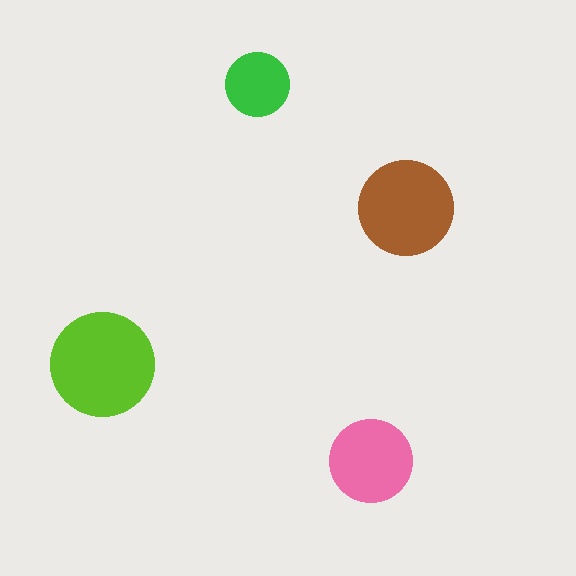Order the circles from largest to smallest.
the lime one, the brown one, the pink one, the green one.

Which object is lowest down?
The pink circle is bottommost.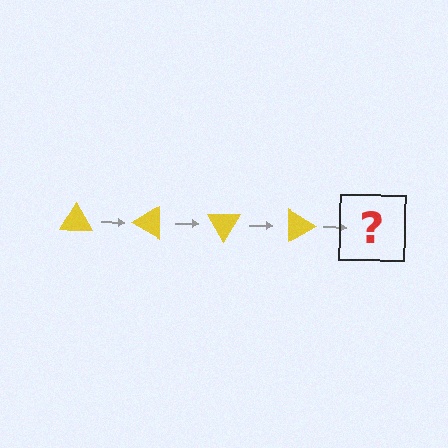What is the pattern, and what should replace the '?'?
The pattern is that the triangle rotates 30 degrees each step. The '?' should be a yellow triangle rotated 120 degrees.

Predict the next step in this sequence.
The next step is a yellow triangle rotated 120 degrees.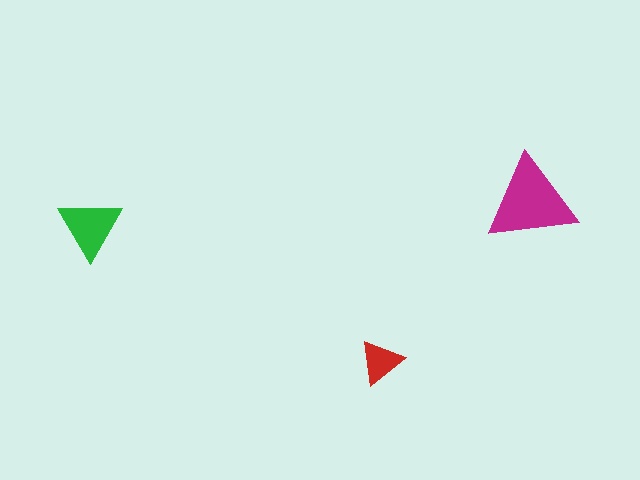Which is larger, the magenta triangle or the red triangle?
The magenta one.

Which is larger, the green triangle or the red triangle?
The green one.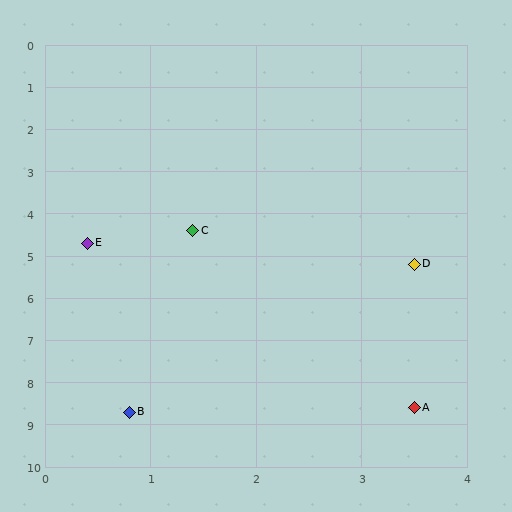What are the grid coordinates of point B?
Point B is at approximately (0.8, 8.7).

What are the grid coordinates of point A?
Point A is at approximately (3.5, 8.6).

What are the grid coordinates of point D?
Point D is at approximately (3.5, 5.2).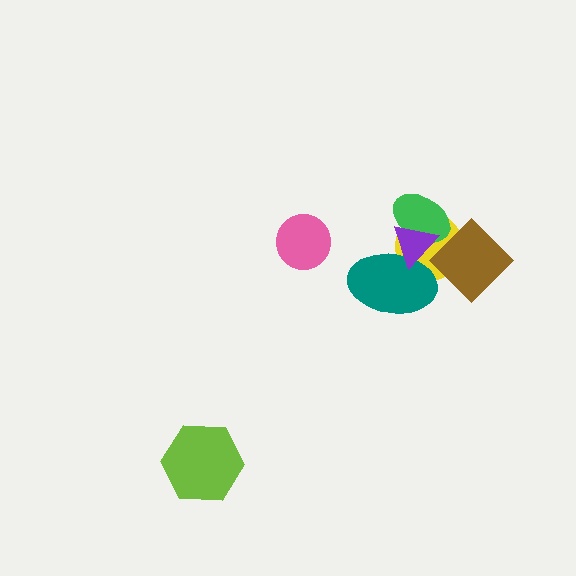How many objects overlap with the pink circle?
0 objects overlap with the pink circle.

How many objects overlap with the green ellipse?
3 objects overlap with the green ellipse.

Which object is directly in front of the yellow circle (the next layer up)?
The teal ellipse is directly in front of the yellow circle.